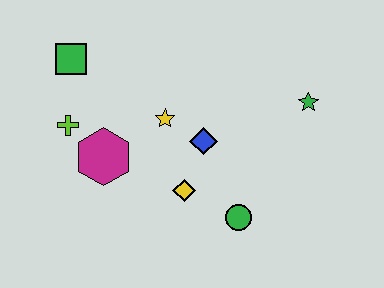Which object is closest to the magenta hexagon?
The lime cross is closest to the magenta hexagon.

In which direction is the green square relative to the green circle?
The green square is to the left of the green circle.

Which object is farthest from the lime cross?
The green star is farthest from the lime cross.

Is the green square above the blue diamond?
Yes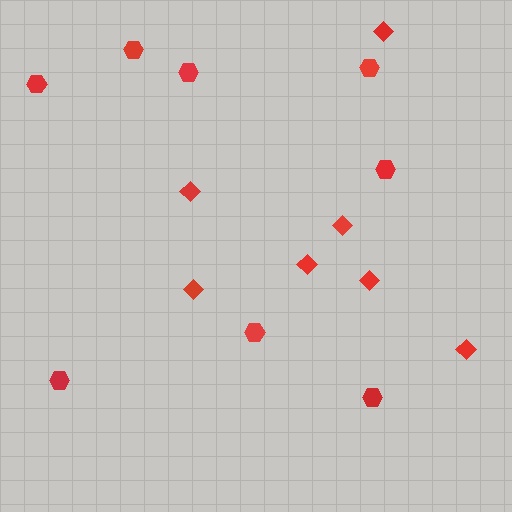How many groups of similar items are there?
There are 2 groups: one group of hexagons (8) and one group of diamonds (7).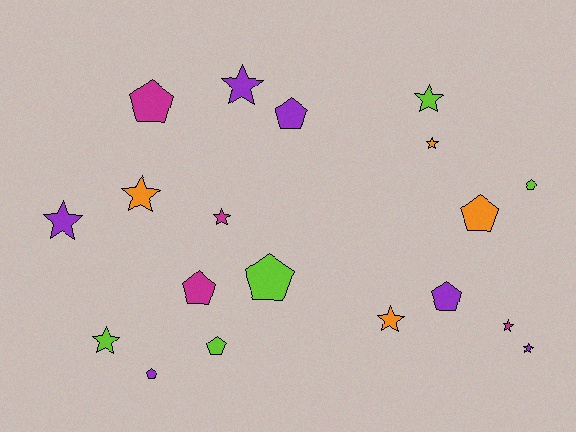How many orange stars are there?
There are 3 orange stars.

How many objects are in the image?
There are 19 objects.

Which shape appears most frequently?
Star, with 10 objects.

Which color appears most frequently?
Purple, with 6 objects.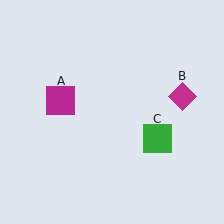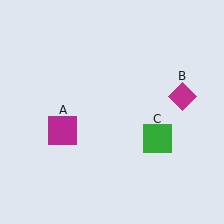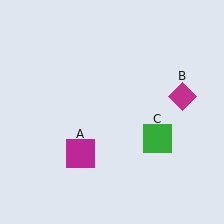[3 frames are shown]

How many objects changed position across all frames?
1 object changed position: magenta square (object A).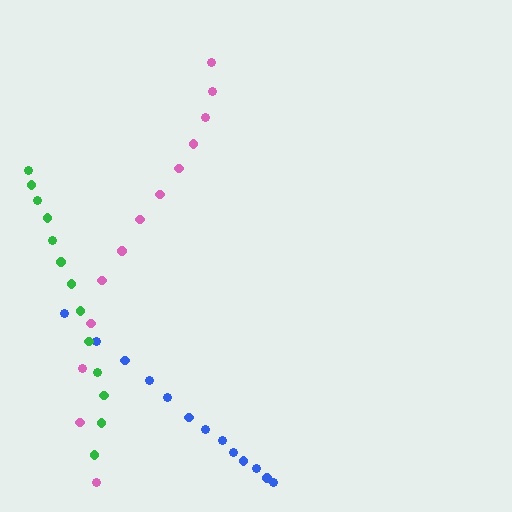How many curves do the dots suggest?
There are 3 distinct paths.